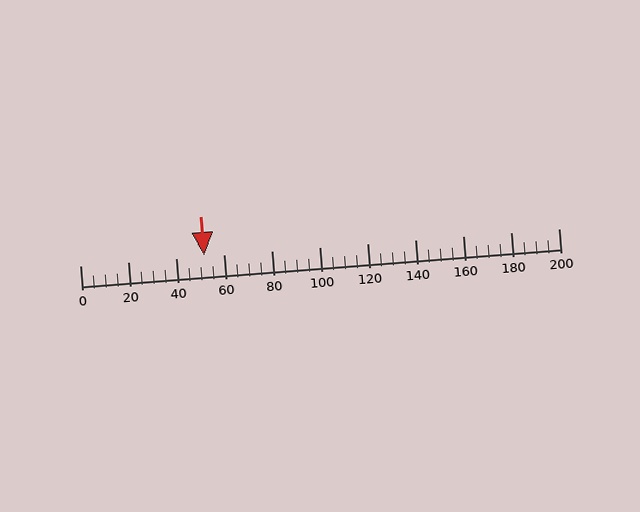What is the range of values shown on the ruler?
The ruler shows values from 0 to 200.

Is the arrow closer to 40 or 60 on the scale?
The arrow is closer to 60.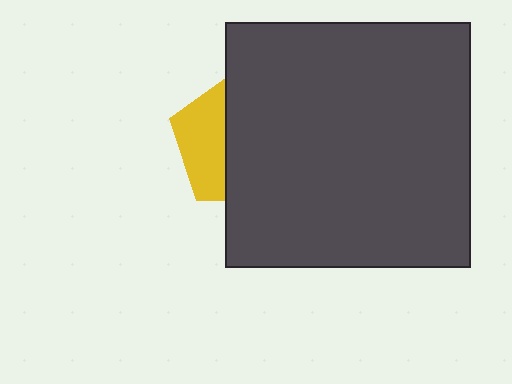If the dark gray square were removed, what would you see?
You would see the complete yellow pentagon.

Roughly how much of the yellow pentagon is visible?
A small part of it is visible (roughly 36%).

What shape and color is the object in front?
The object in front is a dark gray square.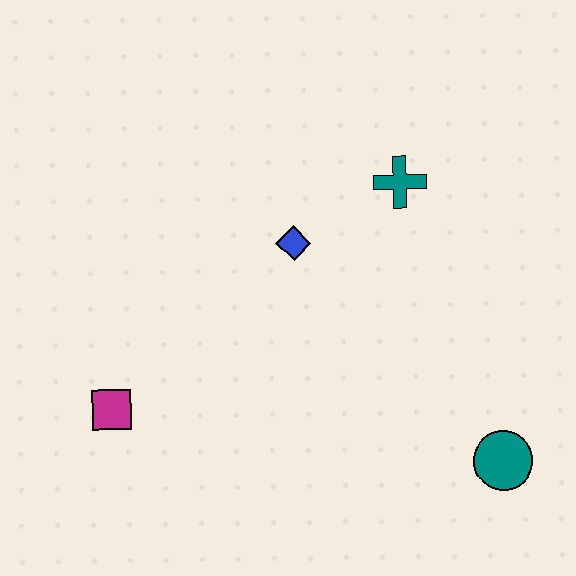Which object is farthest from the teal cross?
The magenta square is farthest from the teal cross.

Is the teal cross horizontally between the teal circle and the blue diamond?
Yes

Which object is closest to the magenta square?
The blue diamond is closest to the magenta square.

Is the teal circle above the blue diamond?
No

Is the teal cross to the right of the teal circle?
No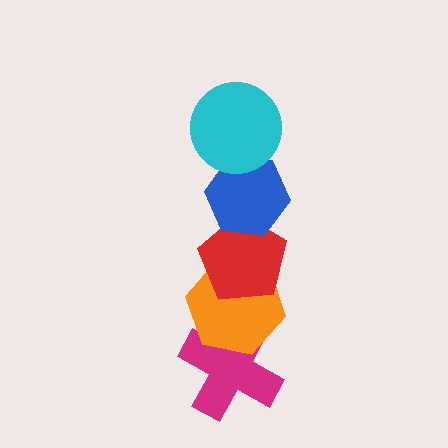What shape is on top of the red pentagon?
The blue hexagon is on top of the red pentagon.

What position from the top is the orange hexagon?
The orange hexagon is 4th from the top.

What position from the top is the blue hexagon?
The blue hexagon is 2nd from the top.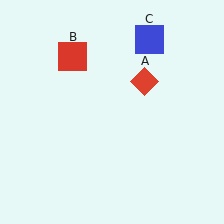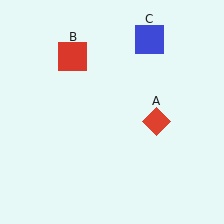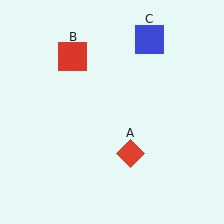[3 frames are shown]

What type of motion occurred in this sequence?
The red diamond (object A) rotated clockwise around the center of the scene.